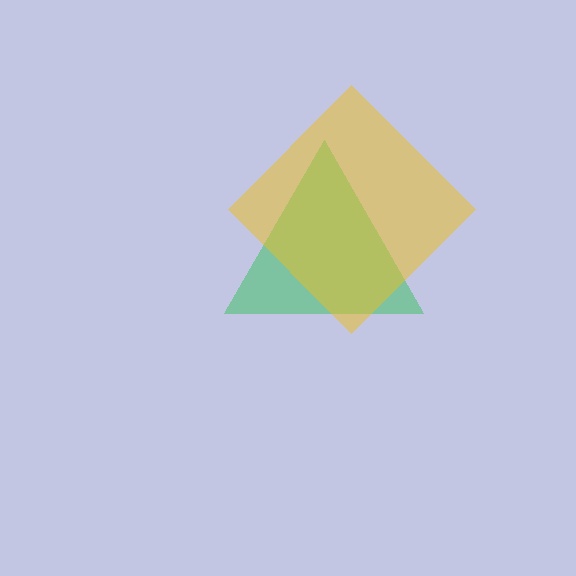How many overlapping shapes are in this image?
There are 2 overlapping shapes in the image.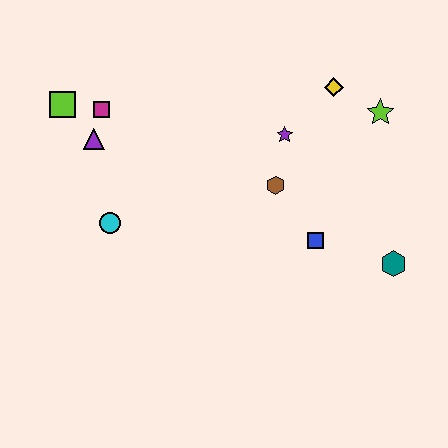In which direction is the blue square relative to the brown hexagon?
The blue square is below the brown hexagon.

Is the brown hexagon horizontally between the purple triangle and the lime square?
No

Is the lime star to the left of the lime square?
No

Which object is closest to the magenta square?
The purple triangle is closest to the magenta square.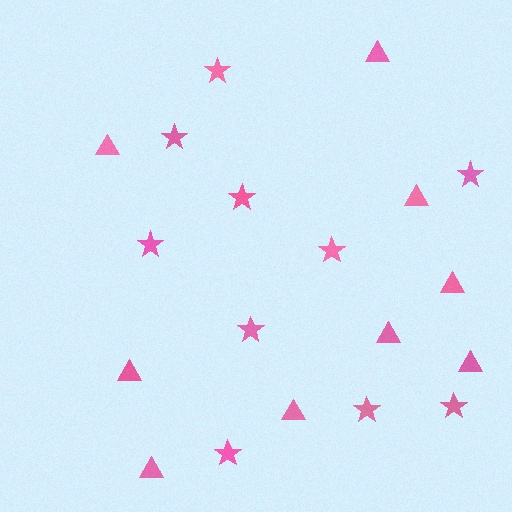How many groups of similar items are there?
There are 2 groups: one group of stars (10) and one group of triangles (9).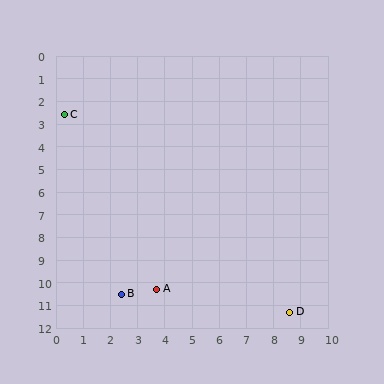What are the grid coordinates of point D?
Point D is at approximately (8.6, 11.3).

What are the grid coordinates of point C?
Point C is at approximately (0.3, 2.6).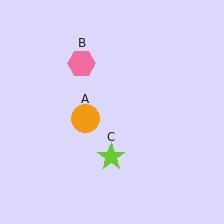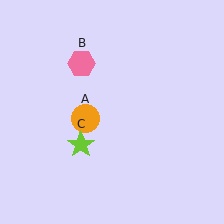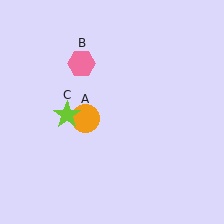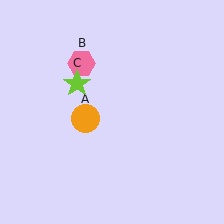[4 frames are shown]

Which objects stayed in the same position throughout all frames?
Orange circle (object A) and pink hexagon (object B) remained stationary.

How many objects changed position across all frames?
1 object changed position: lime star (object C).